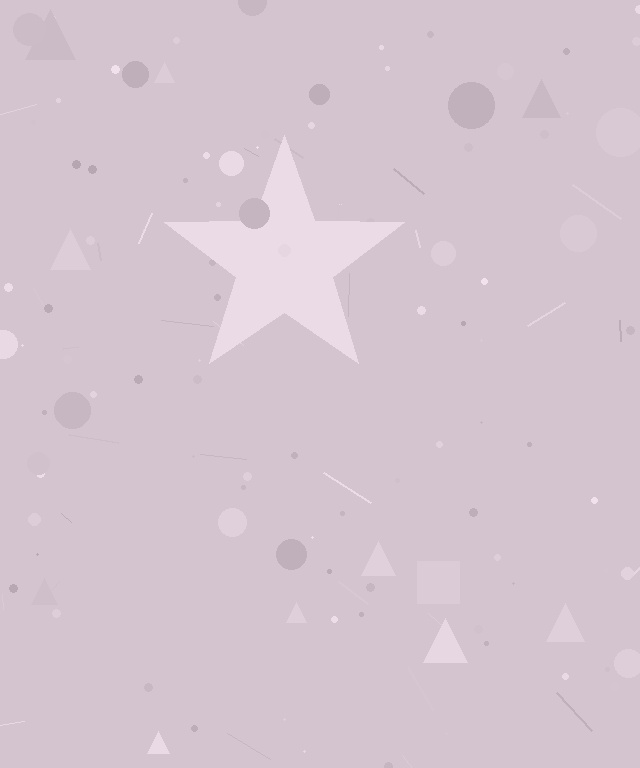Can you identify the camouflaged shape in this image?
The camouflaged shape is a star.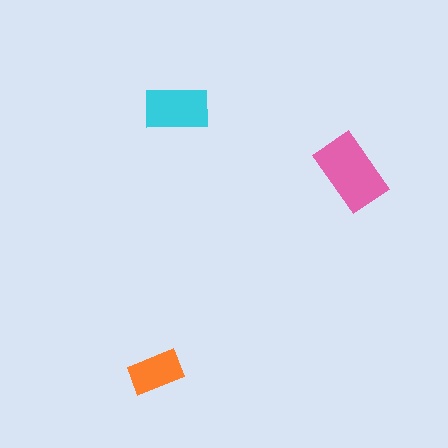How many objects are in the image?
There are 3 objects in the image.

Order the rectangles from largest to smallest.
the pink one, the cyan one, the orange one.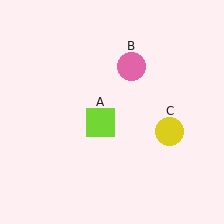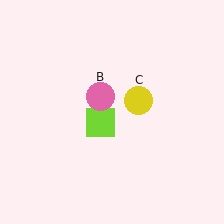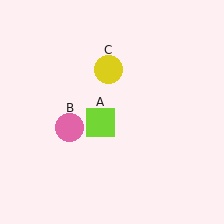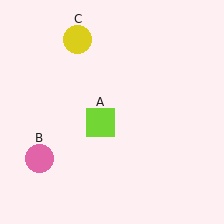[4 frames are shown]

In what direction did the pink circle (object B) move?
The pink circle (object B) moved down and to the left.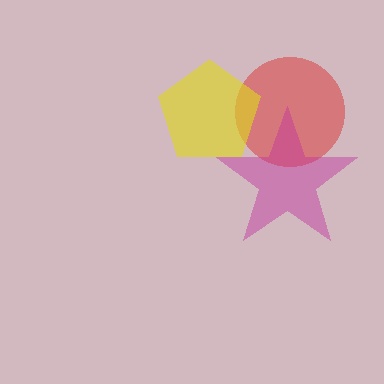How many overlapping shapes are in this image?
There are 3 overlapping shapes in the image.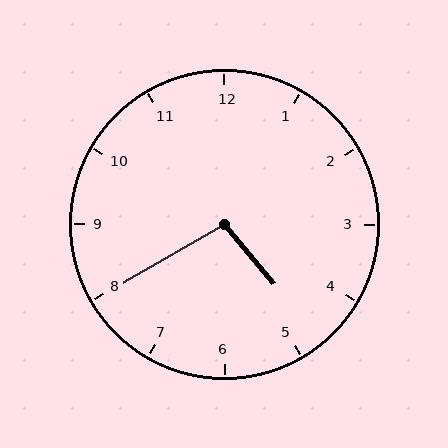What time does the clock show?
4:40.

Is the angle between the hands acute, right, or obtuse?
It is obtuse.